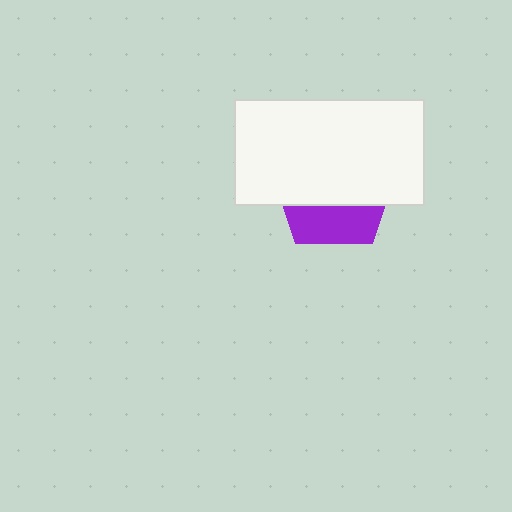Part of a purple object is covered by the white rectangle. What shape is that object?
It is a pentagon.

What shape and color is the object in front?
The object in front is a white rectangle.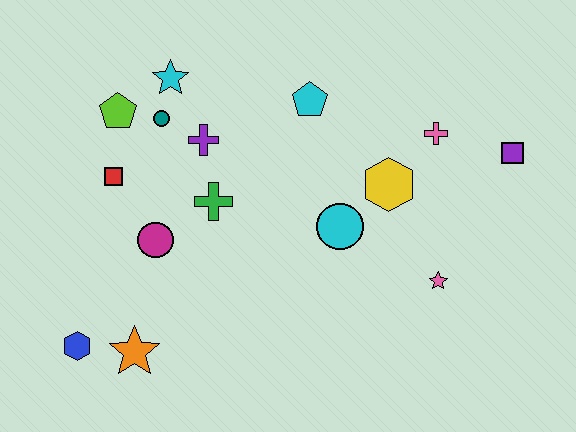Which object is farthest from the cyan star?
The purple square is farthest from the cyan star.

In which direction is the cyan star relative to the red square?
The cyan star is above the red square.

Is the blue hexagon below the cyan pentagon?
Yes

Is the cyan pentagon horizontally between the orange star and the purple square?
Yes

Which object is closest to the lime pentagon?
The teal circle is closest to the lime pentagon.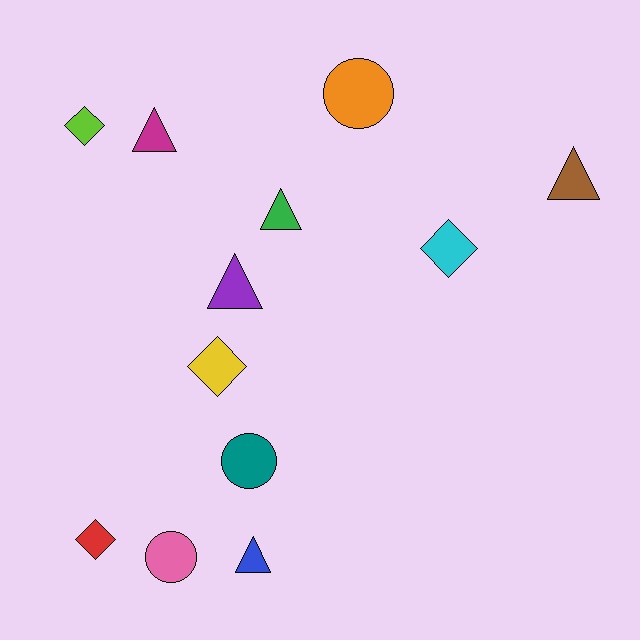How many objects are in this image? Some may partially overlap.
There are 12 objects.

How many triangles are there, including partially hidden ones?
There are 5 triangles.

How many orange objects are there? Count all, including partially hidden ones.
There is 1 orange object.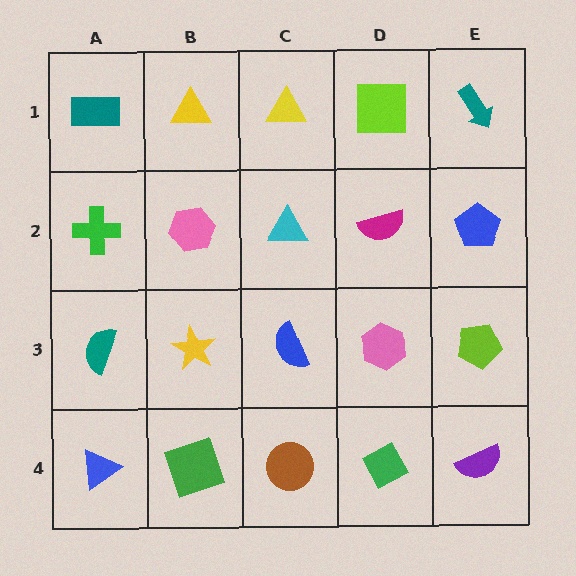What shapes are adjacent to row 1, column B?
A pink hexagon (row 2, column B), a teal rectangle (row 1, column A), a yellow triangle (row 1, column C).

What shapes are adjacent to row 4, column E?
A lime pentagon (row 3, column E), a green diamond (row 4, column D).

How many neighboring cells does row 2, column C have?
4.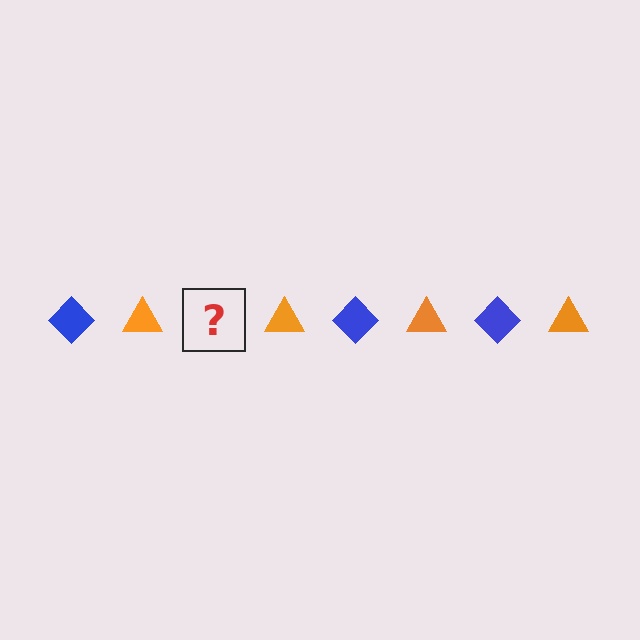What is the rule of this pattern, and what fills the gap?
The rule is that the pattern alternates between blue diamond and orange triangle. The gap should be filled with a blue diamond.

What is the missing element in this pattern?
The missing element is a blue diamond.